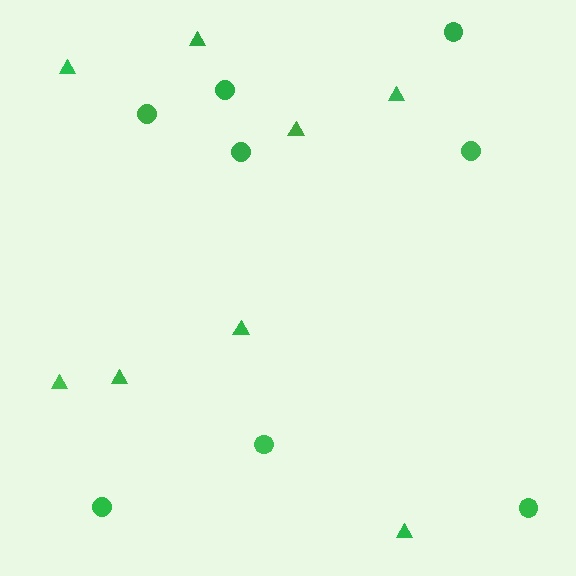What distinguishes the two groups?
There are 2 groups: one group of circles (8) and one group of triangles (8).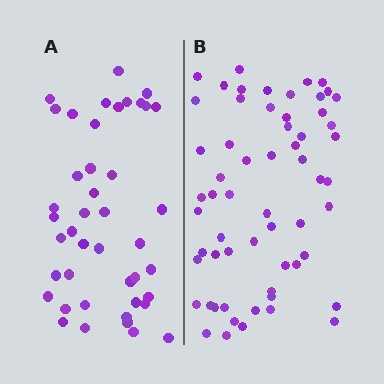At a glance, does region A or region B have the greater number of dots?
Region B (the right region) has more dots.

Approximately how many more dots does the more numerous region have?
Region B has approximately 15 more dots than region A.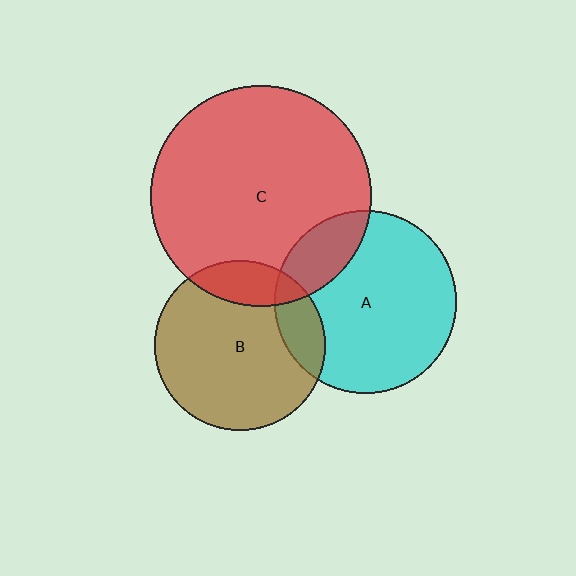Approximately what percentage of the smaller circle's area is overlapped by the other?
Approximately 20%.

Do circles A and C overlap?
Yes.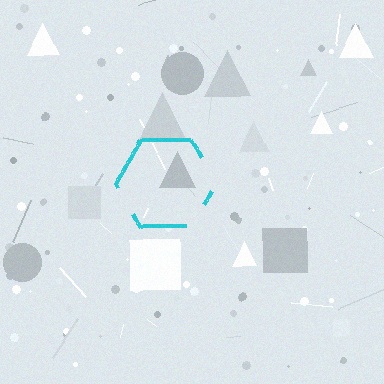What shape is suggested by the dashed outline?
The dashed outline suggests a hexagon.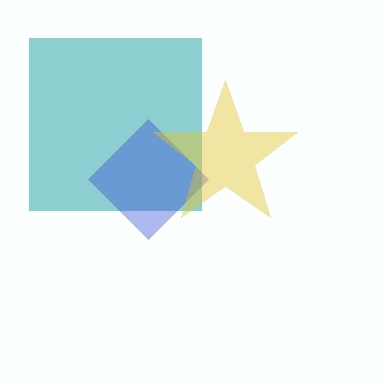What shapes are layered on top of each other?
The layered shapes are: a teal square, a blue diamond, a yellow star.